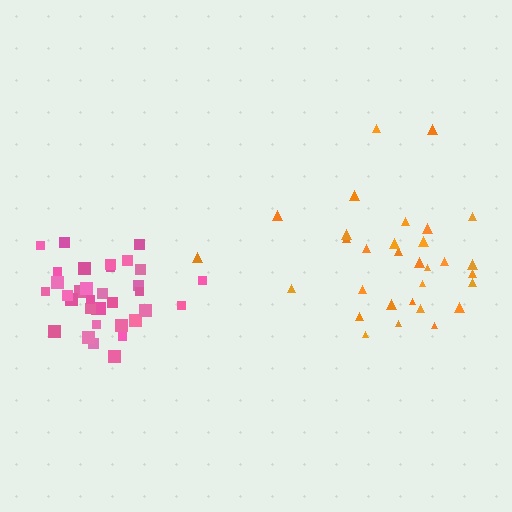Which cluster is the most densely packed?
Pink.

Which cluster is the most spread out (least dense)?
Orange.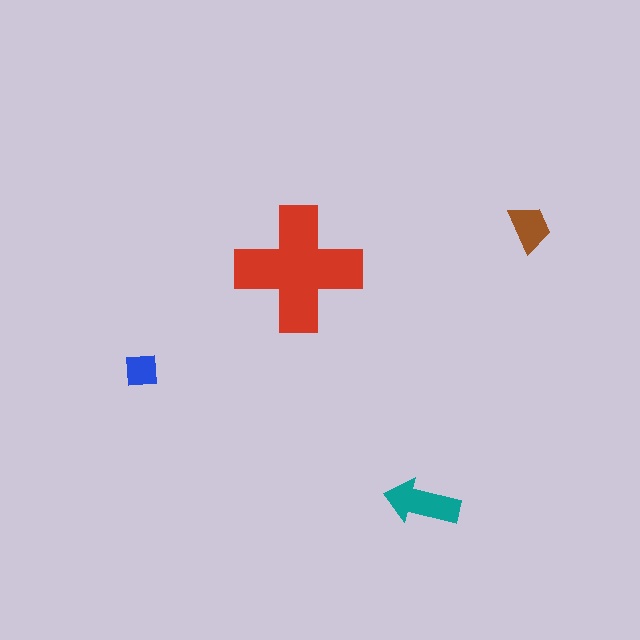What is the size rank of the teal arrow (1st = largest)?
2nd.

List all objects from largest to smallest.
The red cross, the teal arrow, the brown trapezoid, the blue square.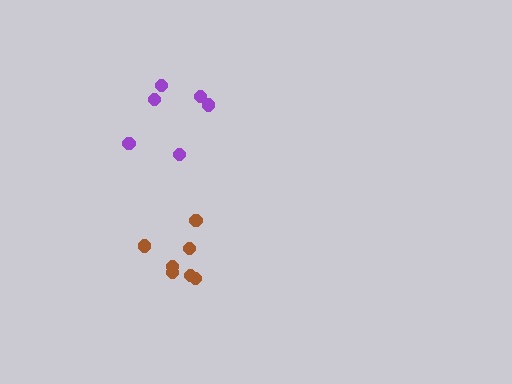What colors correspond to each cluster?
The clusters are colored: brown, purple.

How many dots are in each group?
Group 1: 7 dots, Group 2: 6 dots (13 total).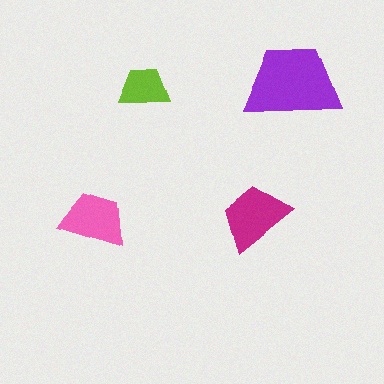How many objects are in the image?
There are 4 objects in the image.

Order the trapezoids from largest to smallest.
the purple one, the magenta one, the pink one, the lime one.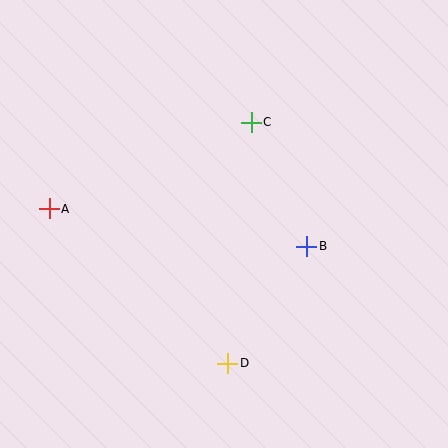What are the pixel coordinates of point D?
Point D is at (228, 363).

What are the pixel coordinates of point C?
Point C is at (251, 122).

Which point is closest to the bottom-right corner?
Point D is closest to the bottom-right corner.